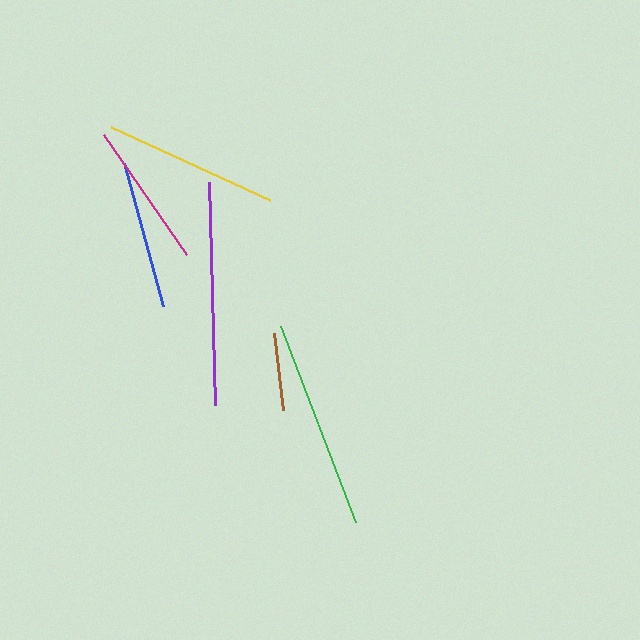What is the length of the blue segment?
The blue segment is approximately 148 pixels long.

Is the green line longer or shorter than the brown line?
The green line is longer than the brown line.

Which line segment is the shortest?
The brown line is the shortest at approximately 78 pixels.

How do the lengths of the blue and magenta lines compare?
The blue and magenta lines are approximately the same length.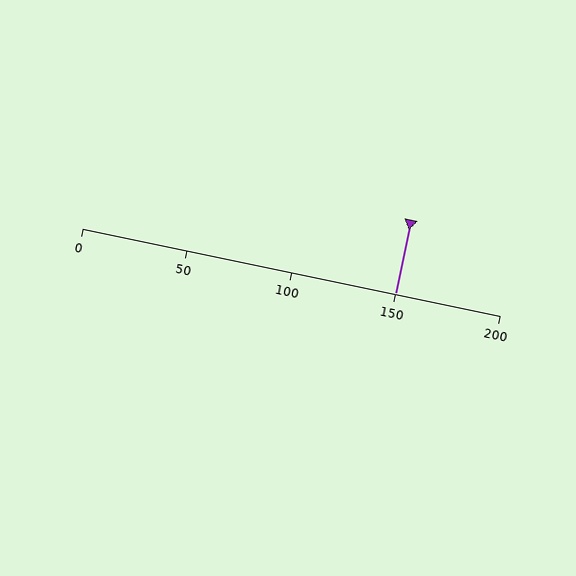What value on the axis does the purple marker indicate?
The marker indicates approximately 150.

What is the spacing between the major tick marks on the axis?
The major ticks are spaced 50 apart.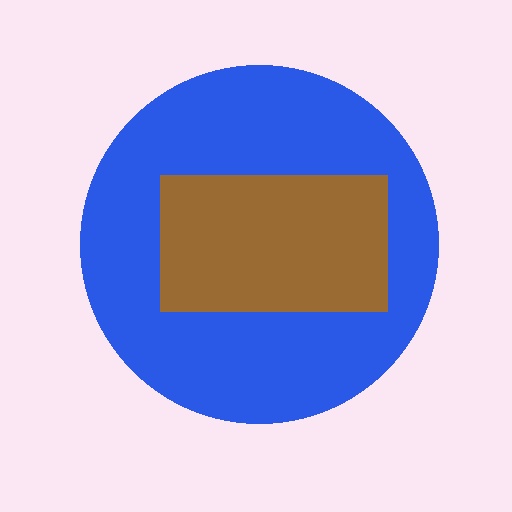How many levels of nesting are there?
2.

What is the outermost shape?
The blue circle.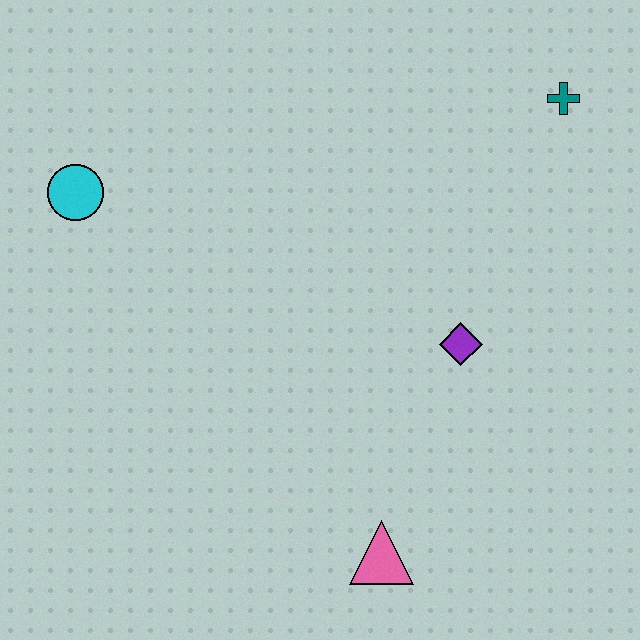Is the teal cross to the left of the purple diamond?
No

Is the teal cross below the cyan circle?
No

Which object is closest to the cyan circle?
The purple diamond is closest to the cyan circle.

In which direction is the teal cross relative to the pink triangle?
The teal cross is above the pink triangle.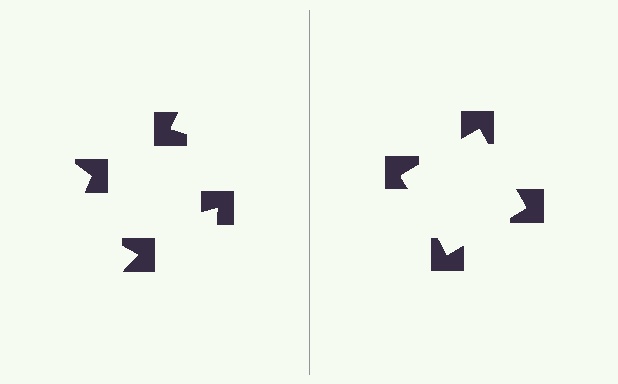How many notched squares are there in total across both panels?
8 — 4 on each side.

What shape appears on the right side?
An illusory square.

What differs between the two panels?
The notched squares are positioned identically on both sides; only the wedge orientations differ. On the right they align to a square; on the left they are misaligned.